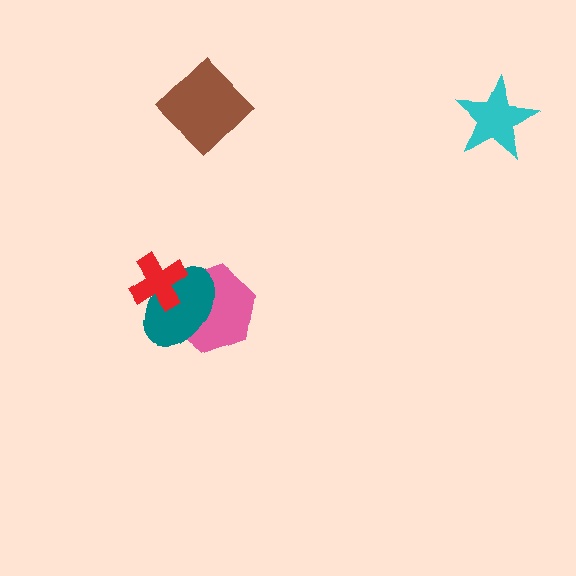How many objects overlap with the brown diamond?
0 objects overlap with the brown diamond.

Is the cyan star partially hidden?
No, no other shape covers it.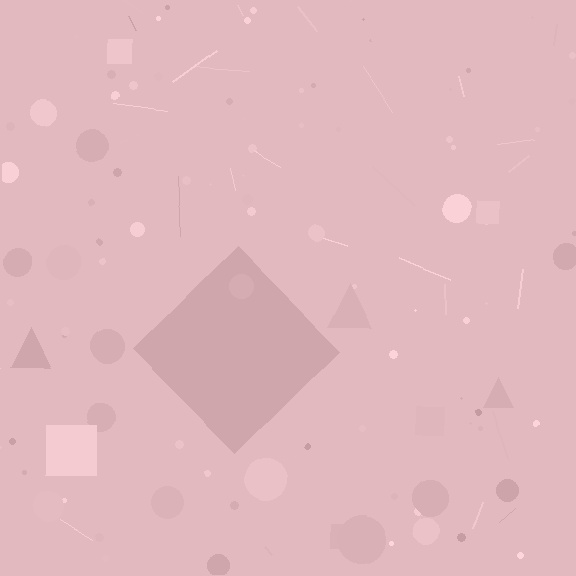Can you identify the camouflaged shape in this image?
The camouflaged shape is a diamond.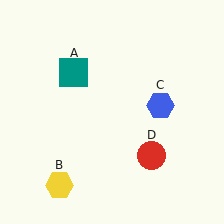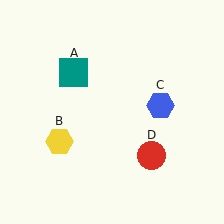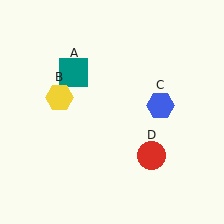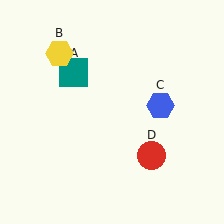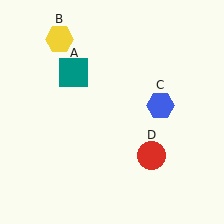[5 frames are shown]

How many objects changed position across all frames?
1 object changed position: yellow hexagon (object B).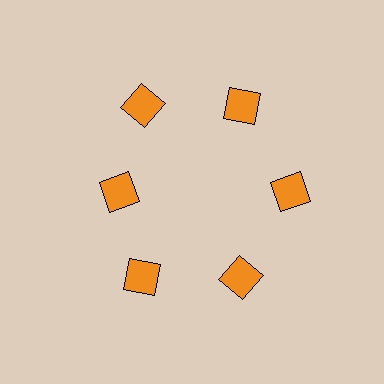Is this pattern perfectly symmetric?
No. The 6 orange squares are arranged in a ring, but one element near the 9 o'clock position is pulled inward toward the center, breaking the 6-fold rotational symmetry.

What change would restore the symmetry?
The symmetry would be restored by moving it outward, back onto the ring so that all 6 squares sit at equal angles and equal distance from the center.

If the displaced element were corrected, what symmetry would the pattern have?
It would have 6-fold rotational symmetry — the pattern would map onto itself every 60 degrees.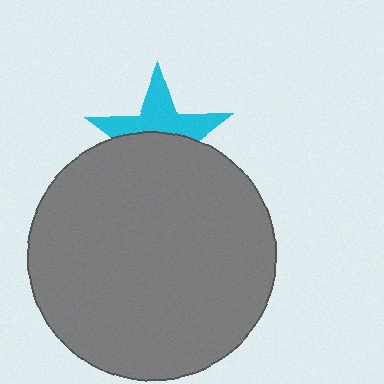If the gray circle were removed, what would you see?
You would see the complete cyan star.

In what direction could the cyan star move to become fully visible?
The cyan star could move up. That would shift it out from behind the gray circle entirely.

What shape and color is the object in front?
The object in front is a gray circle.